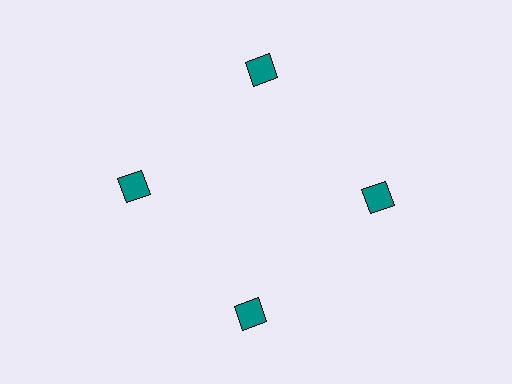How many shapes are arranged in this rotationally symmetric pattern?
There are 4 shapes, arranged in 4 groups of 1.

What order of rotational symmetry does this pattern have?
This pattern has 4-fold rotational symmetry.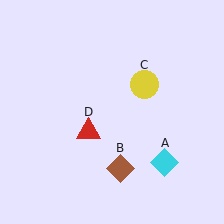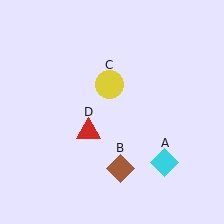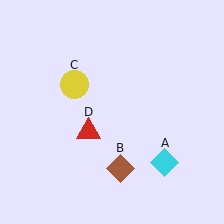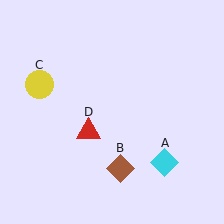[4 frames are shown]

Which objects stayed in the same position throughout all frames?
Cyan diamond (object A) and brown diamond (object B) and red triangle (object D) remained stationary.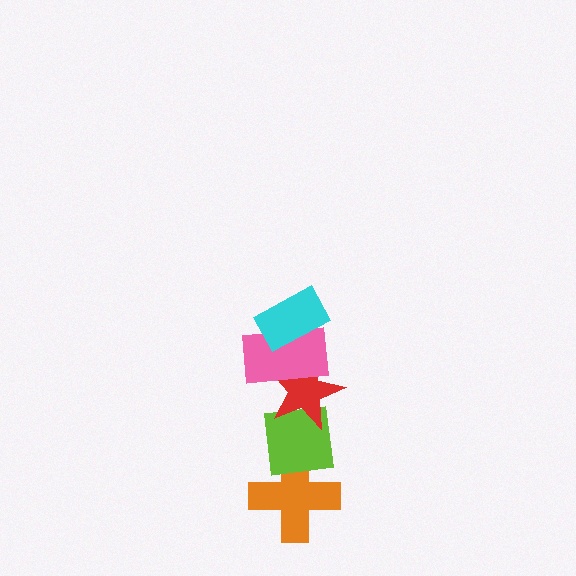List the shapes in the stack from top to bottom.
From top to bottom: the cyan rectangle, the pink rectangle, the red star, the lime square, the orange cross.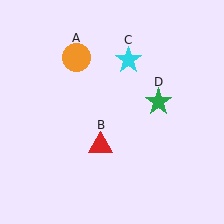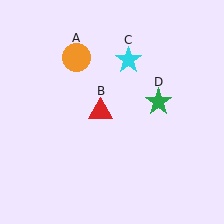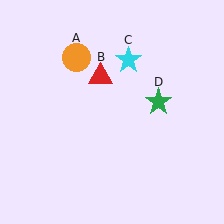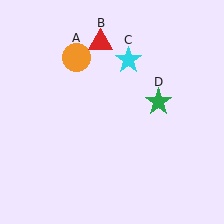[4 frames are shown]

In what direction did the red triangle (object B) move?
The red triangle (object B) moved up.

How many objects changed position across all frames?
1 object changed position: red triangle (object B).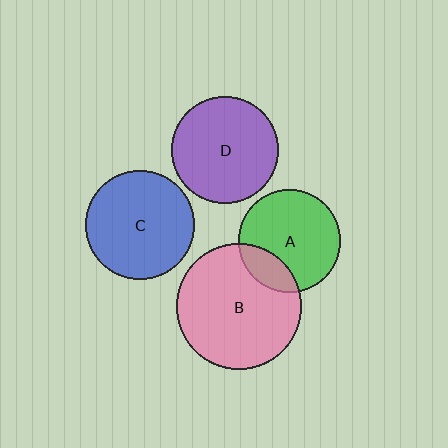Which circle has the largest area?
Circle B (pink).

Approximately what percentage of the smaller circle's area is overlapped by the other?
Approximately 20%.